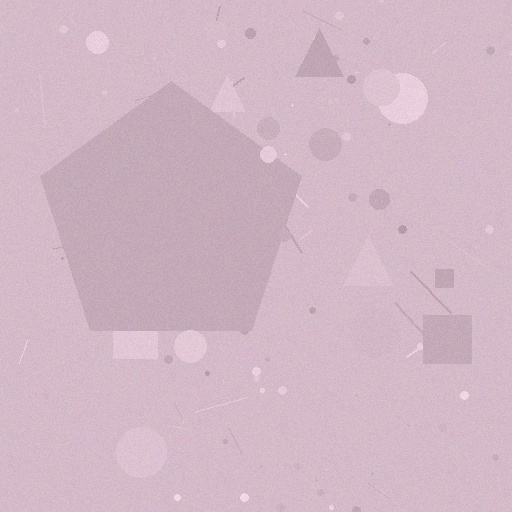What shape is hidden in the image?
A pentagon is hidden in the image.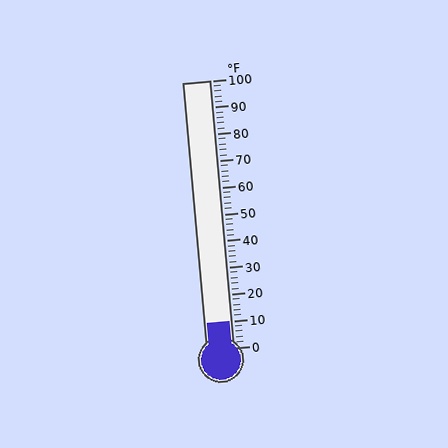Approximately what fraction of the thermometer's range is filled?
The thermometer is filled to approximately 10% of its range.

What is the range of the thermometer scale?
The thermometer scale ranges from 0°F to 100°F.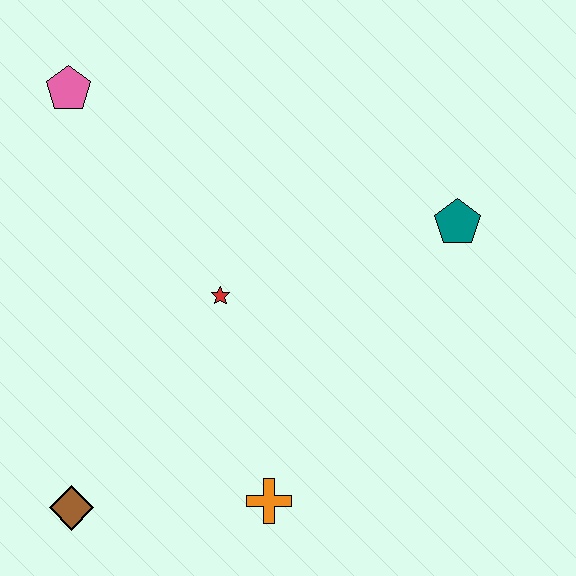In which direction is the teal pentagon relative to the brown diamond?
The teal pentagon is to the right of the brown diamond.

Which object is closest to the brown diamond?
The orange cross is closest to the brown diamond.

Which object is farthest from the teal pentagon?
The brown diamond is farthest from the teal pentagon.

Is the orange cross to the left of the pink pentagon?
No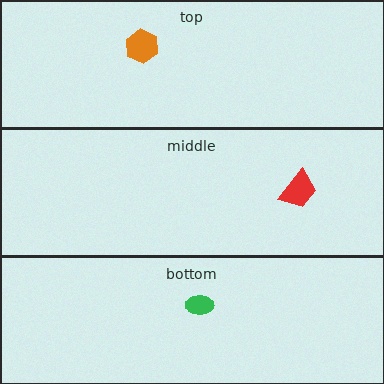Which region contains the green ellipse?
The bottom region.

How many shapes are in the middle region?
1.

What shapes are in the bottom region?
The green ellipse.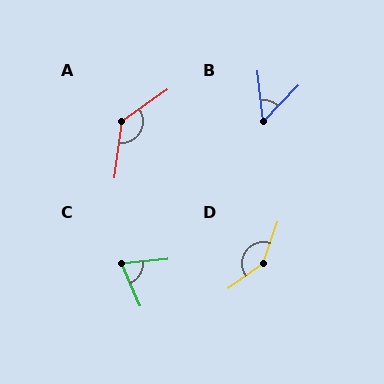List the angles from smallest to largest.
B (51°), C (72°), A (133°), D (145°).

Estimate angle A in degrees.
Approximately 133 degrees.